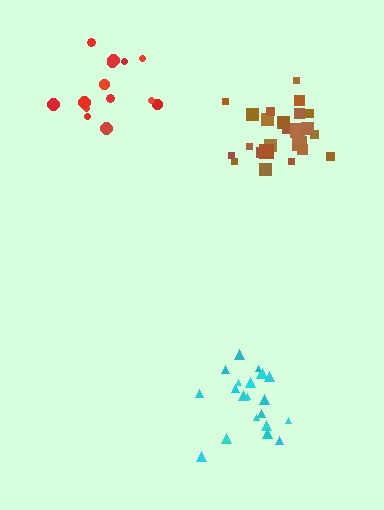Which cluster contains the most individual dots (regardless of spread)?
Brown (24).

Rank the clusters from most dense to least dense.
brown, cyan, red.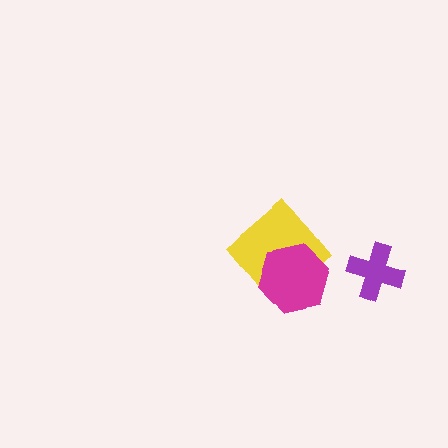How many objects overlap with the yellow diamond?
1 object overlaps with the yellow diamond.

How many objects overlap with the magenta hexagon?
1 object overlaps with the magenta hexagon.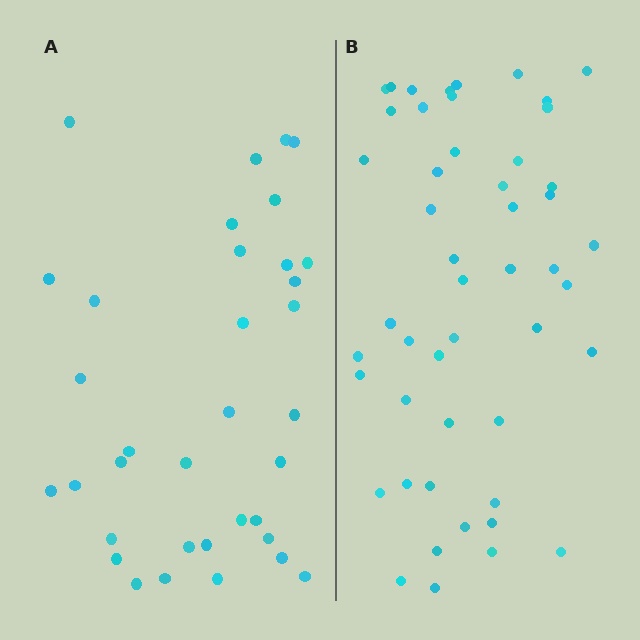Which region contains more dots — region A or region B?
Region B (the right region) has more dots.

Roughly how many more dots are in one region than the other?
Region B has approximately 15 more dots than region A.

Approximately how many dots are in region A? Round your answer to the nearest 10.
About 40 dots. (The exact count is 35, which rounds to 40.)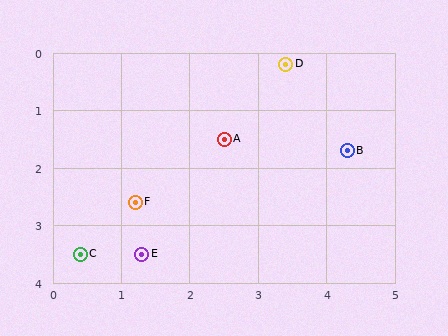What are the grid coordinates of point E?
Point E is at approximately (1.3, 3.5).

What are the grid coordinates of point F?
Point F is at approximately (1.2, 2.6).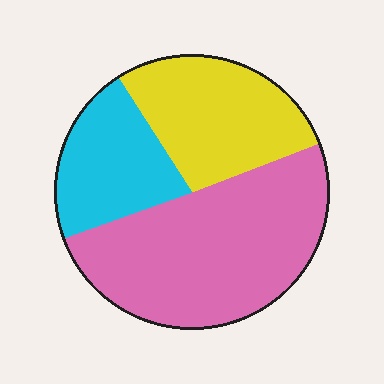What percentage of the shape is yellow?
Yellow takes up about one quarter (1/4) of the shape.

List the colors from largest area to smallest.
From largest to smallest: pink, yellow, cyan.